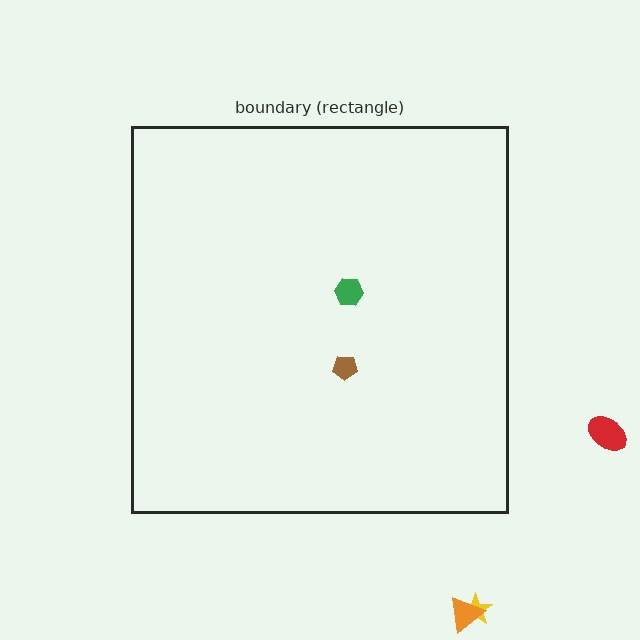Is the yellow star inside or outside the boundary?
Outside.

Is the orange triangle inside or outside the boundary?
Outside.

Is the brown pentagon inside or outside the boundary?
Inside.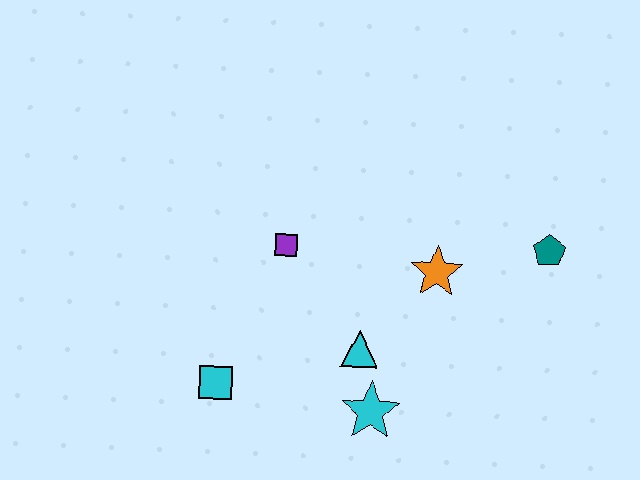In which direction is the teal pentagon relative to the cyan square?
The teal pentagon is to the right of the cyan square.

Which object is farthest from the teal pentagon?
The cyan square is farthest from the teal pentagon.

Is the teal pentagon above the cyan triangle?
Yes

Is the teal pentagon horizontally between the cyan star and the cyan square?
No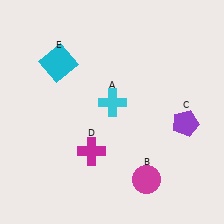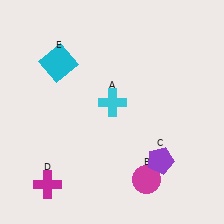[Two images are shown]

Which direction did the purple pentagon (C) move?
The purple pentagon (C) moved down.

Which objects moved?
The objects that moved are: the purple pentagon (C), the magenta cross (D).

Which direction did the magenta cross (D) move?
The magenta cross (D) moved left.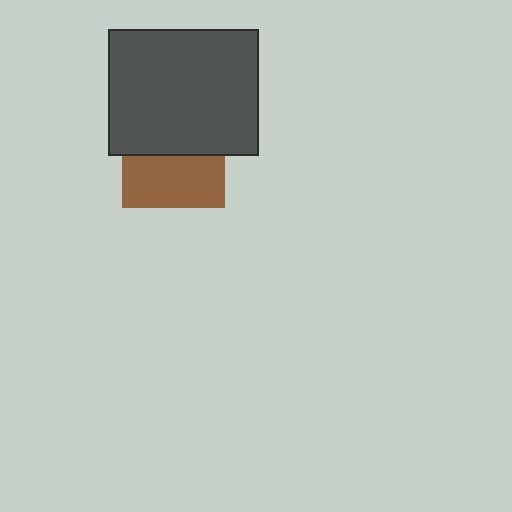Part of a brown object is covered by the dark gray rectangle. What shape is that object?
It is a square.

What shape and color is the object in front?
The object in front is a dark gray rectangle.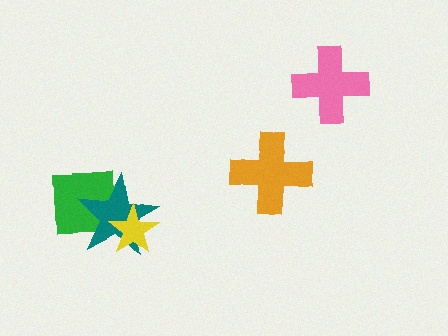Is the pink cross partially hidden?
No, no other shape covers it.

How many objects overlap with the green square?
2 objects overlap with the green square.